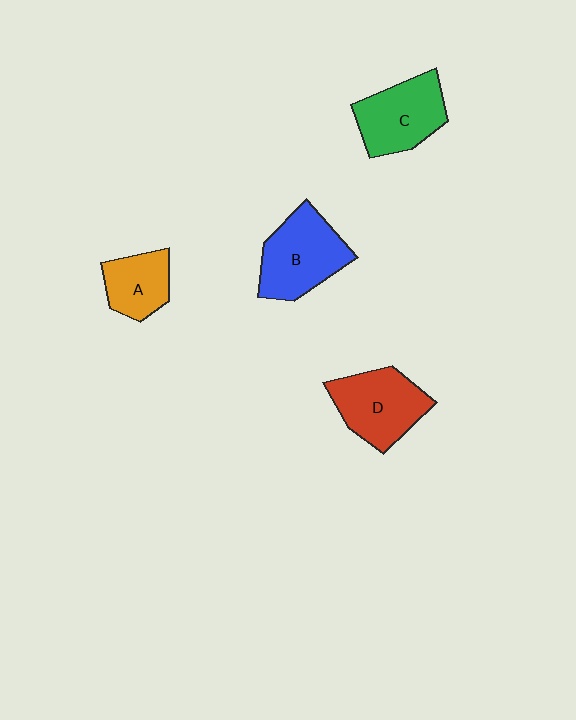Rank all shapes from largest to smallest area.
From largest to smallest: B (blue), D (red), C (green), A (orange).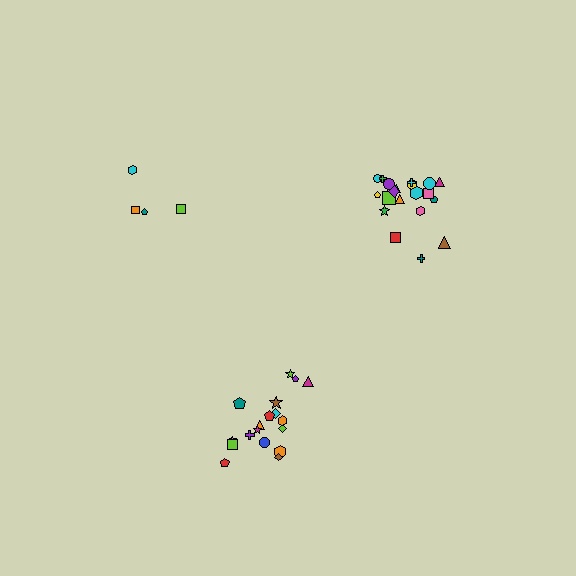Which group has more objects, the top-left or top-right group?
The top-right group.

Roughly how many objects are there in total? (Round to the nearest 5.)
Roughly 45 objects in total.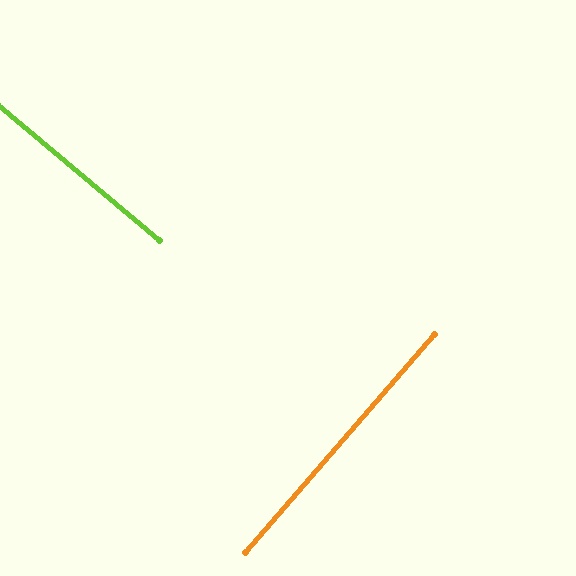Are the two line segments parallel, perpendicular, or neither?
Perpendicular — they meet at approximately 89°.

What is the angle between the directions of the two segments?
Approximately 89 degrees.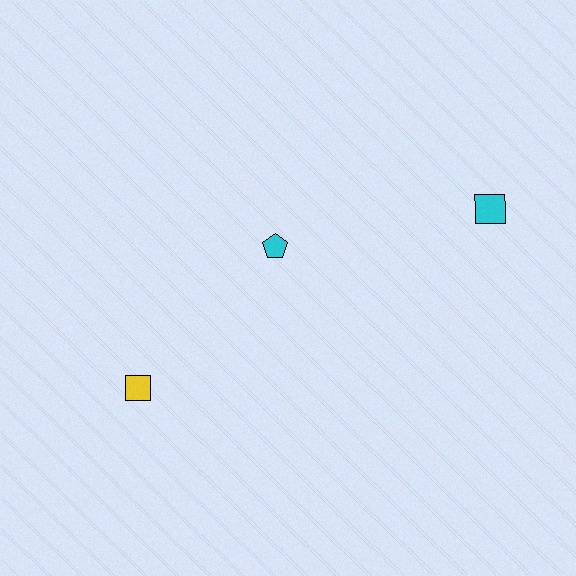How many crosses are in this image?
There are no crosses.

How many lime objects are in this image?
There are no lime objects.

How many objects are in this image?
There are 3 objects.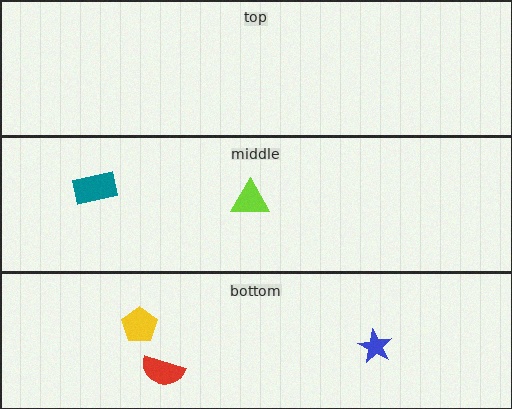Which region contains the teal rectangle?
The middle region.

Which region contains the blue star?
The bottom region.